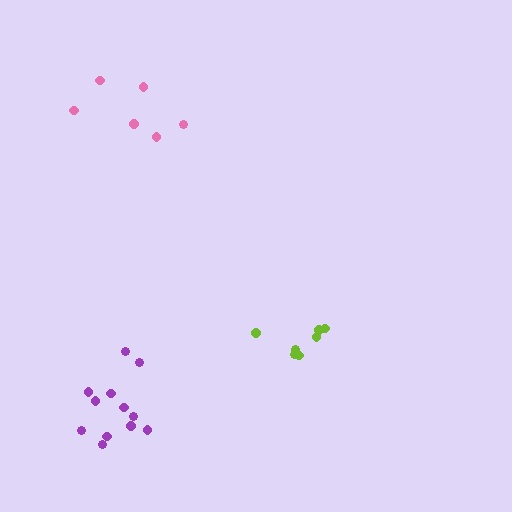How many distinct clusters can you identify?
There are 3 distinct clusters.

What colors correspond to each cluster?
The clusters are colored: purple, pink, lime.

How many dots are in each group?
Group 1: 12 dots, Group 2: 6 dots, Group 3: 7 dots (25 total).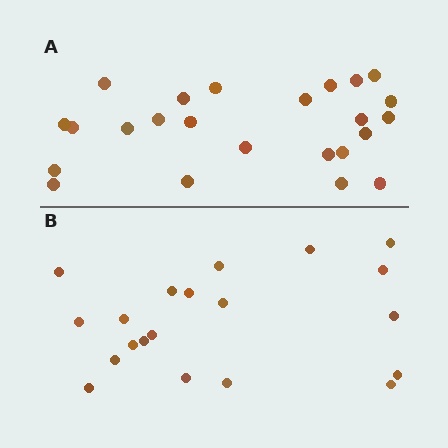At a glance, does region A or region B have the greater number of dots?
Region A (the top region) has more dots.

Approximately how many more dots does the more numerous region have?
Region A has about 4 more dots than region B.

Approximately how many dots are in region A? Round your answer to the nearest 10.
About 20 dots. (The exact count is 24, which rounds to 20.)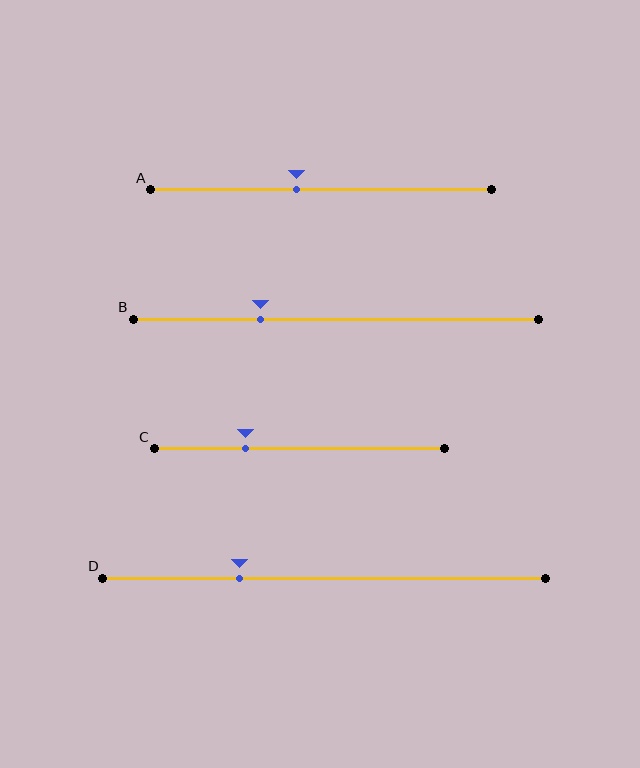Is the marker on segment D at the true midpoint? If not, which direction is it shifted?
No, the marker on segment D is shifted to the left by about 19% of the segment length.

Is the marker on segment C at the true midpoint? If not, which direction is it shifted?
No, the marker on segment C is shifted to the left by about 19% of the segment length.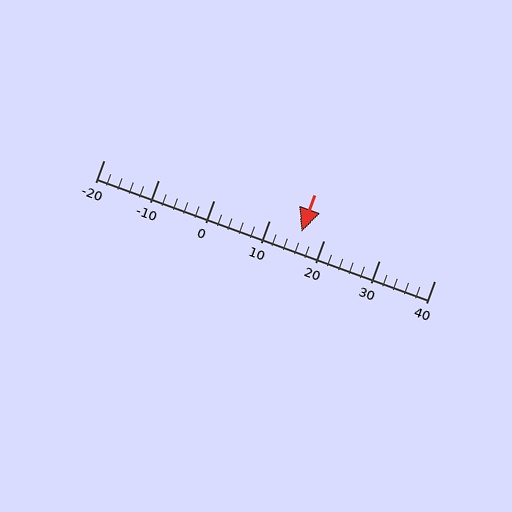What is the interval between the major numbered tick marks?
The major tick marks are spaced 10 units apart.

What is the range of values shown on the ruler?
The ruler shows values from -20 to 40.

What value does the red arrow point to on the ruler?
The red arrow points to approximately 16.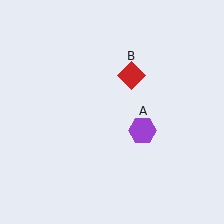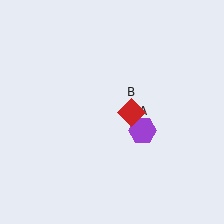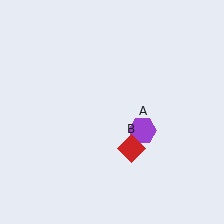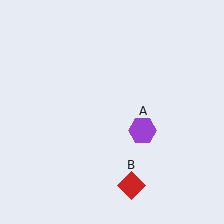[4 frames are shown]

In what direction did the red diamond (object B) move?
The red diamond (object B) moved down.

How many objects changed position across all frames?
1 object changed position: red diamond (object B).